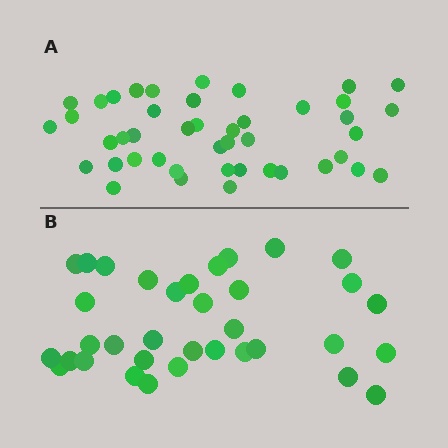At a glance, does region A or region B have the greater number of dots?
Region A (the top region) has more dots.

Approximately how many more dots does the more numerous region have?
Region A has roughly 8 or so more dots than region B.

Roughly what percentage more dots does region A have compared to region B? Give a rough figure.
About 25% more.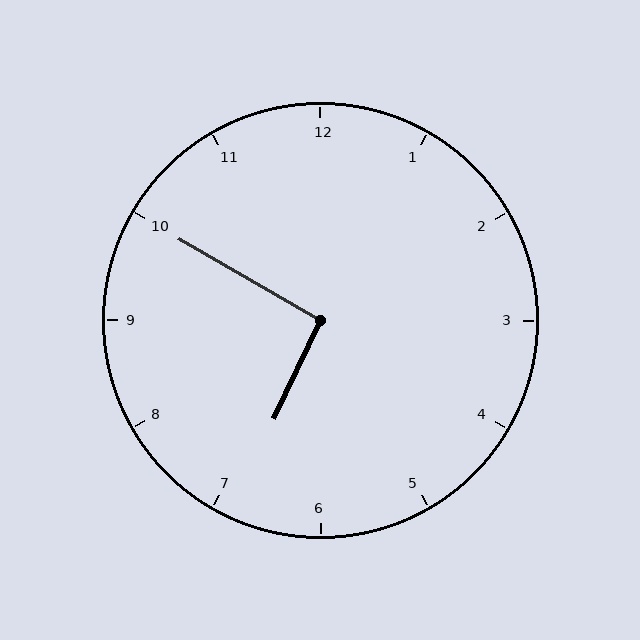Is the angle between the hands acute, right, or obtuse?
It is right.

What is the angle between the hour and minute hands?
Approximately 95 degrees.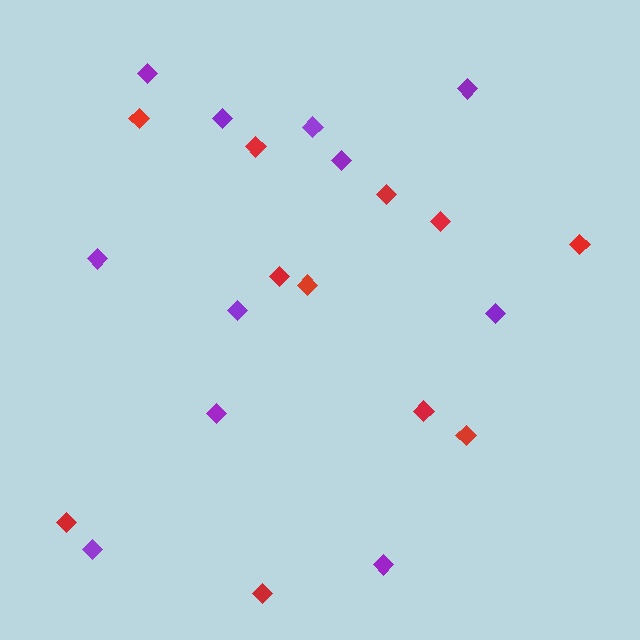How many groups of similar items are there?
There are 2 groups: one group of red diamonds (11) and one group of purple diamonds (11).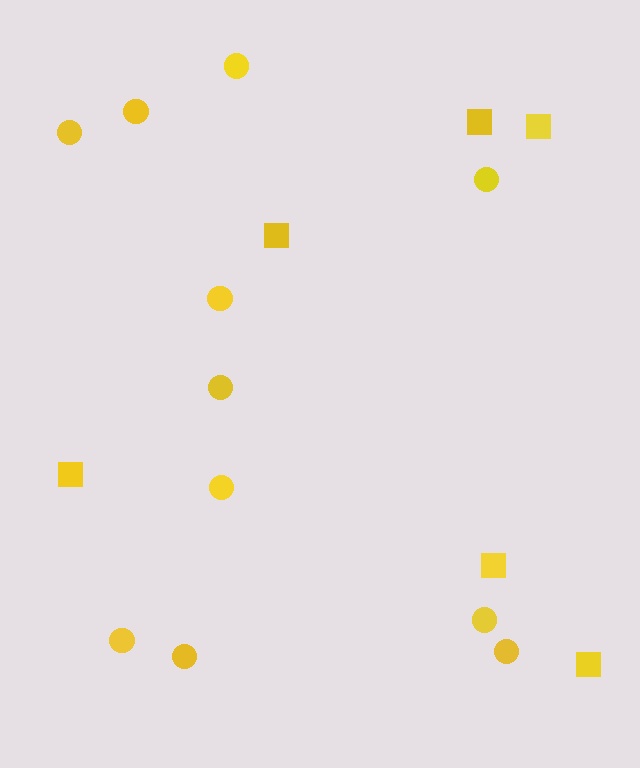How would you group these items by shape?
There are 2 groups: one group of squares (6) and one group of circles (11).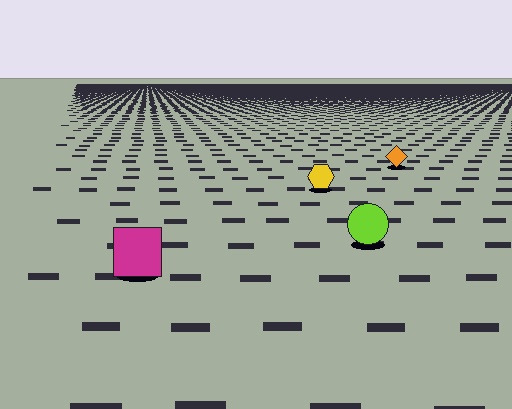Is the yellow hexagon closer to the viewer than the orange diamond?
Yes. The yellow hexagon is closer — you can tell from the texture gradient: the ground texture is coarser near it.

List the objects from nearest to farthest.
From nearest to farthest: the magenta square, the lime circle, the yellow hexagon, the orange diamond.